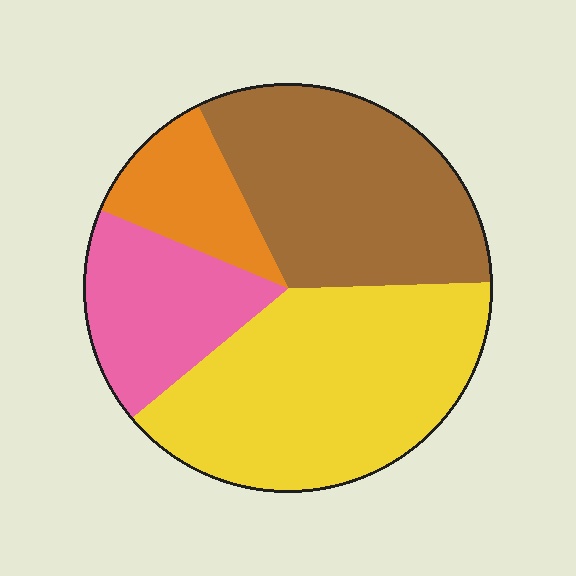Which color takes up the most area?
Yellow, at roughly 40%.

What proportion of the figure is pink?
Pink takes up about one sixth (1/6) of the figure.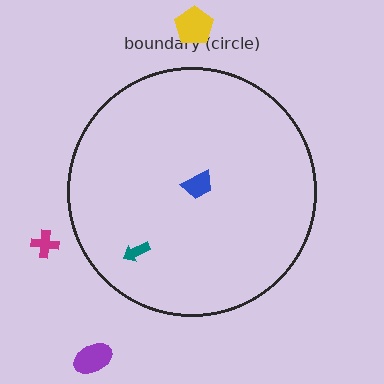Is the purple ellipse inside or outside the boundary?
Outside.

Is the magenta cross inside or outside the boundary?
Outside.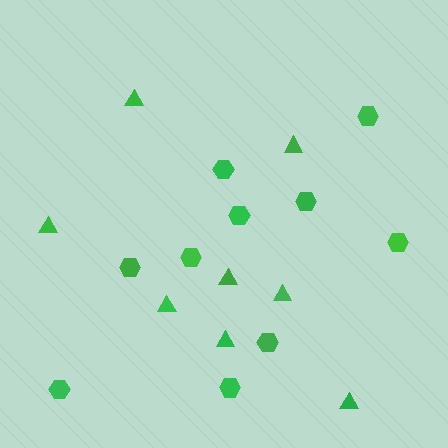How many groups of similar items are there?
There are 2 groups: one group of triangles (8) and one group of hexagons (10).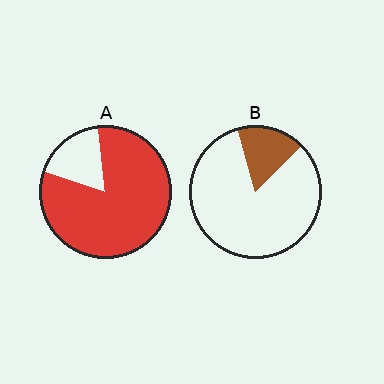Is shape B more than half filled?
No.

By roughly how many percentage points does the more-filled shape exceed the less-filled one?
By roughly 65 percentage points (A over B).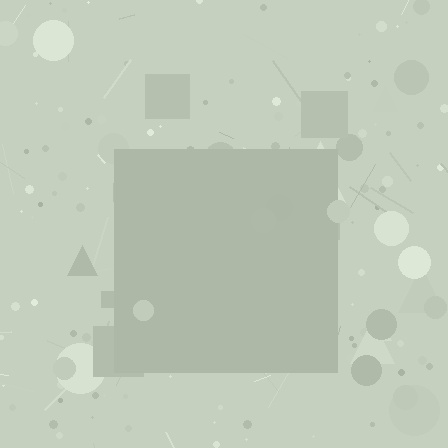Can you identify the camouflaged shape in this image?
The camouflaged shape is a square.